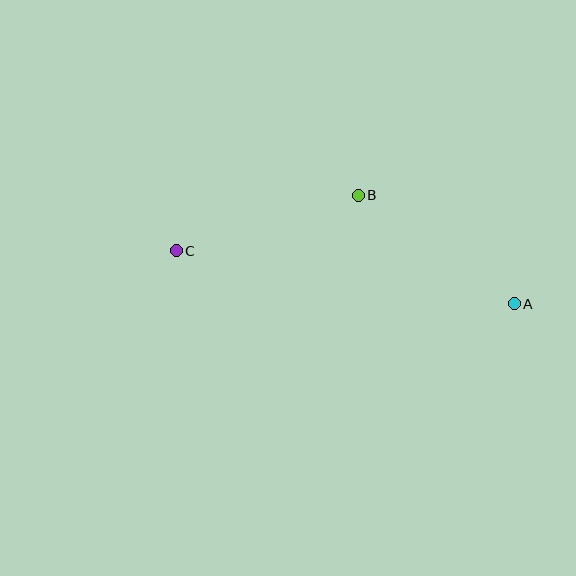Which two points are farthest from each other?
Points A and C are farthest from each other.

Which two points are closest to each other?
Points A and B are closest to each other.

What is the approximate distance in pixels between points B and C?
The distance between B and C is approximately 190 pixels.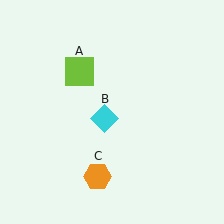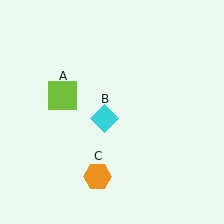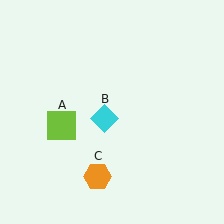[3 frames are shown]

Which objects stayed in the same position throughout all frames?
Cyan diamond (object B) and orange hexagon (object C) remained stationary.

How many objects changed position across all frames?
1 object changed position: lime square (object A).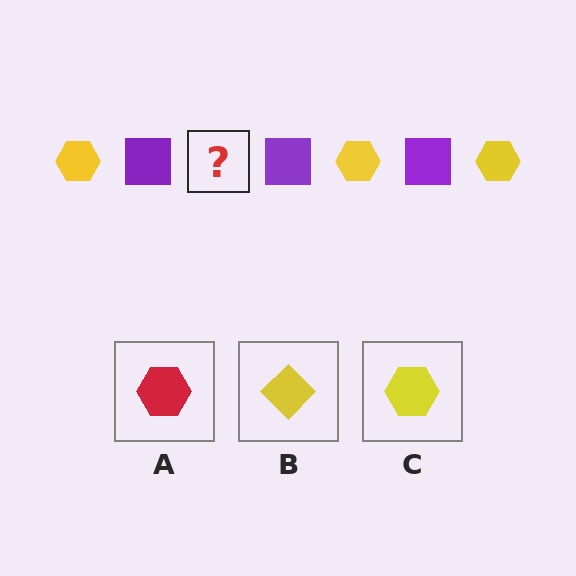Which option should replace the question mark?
Option C.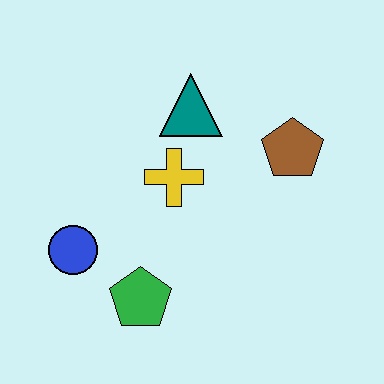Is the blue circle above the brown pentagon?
No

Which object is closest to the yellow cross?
The teal triangle is closest to the yellow cross.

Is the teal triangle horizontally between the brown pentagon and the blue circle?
Yes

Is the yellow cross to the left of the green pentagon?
No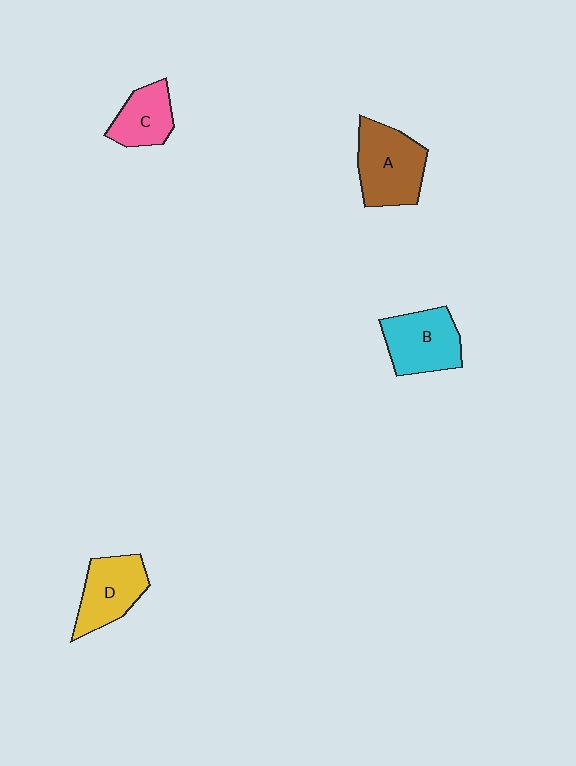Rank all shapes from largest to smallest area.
From largest to smallest: A (brown), B (cyan), D (yellow), C (pink).